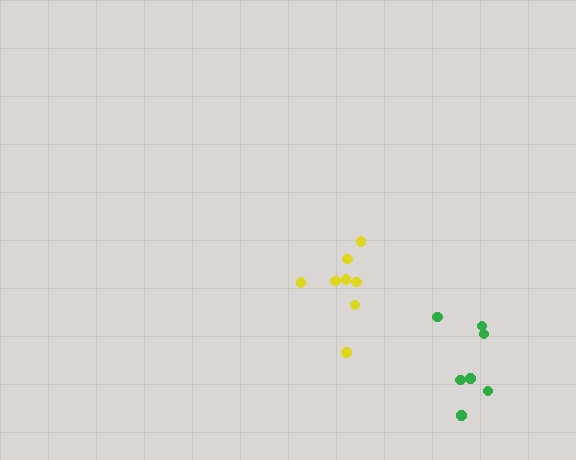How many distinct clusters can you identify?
There are 2 distinct clusters.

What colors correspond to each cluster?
The clusters are colored: yellow, green.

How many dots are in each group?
Group 1: 8 dots, Group 2: 7 dots (15 total).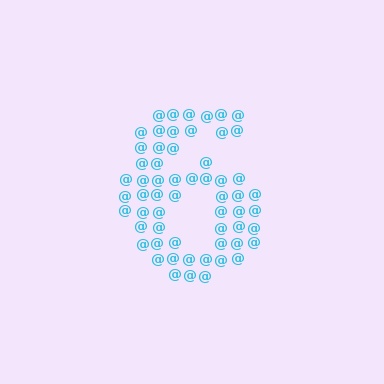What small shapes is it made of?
It is made of small at signs.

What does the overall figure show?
The overall figure shows the digit 6.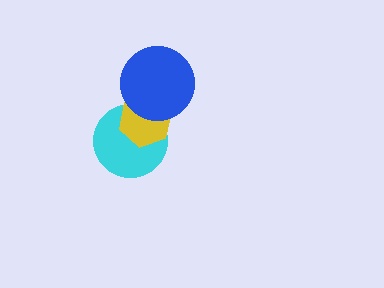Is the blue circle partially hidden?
No, no other shape covers it.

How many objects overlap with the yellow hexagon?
2 objects overlap with the yellow hexagon.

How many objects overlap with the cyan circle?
2 objects overlap with the cyan circle.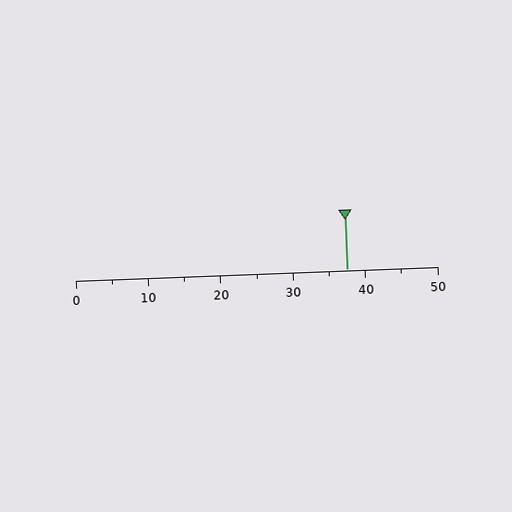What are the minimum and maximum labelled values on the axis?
The axis runs from 0 to 50.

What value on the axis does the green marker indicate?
The marker indicates approximately 37.5.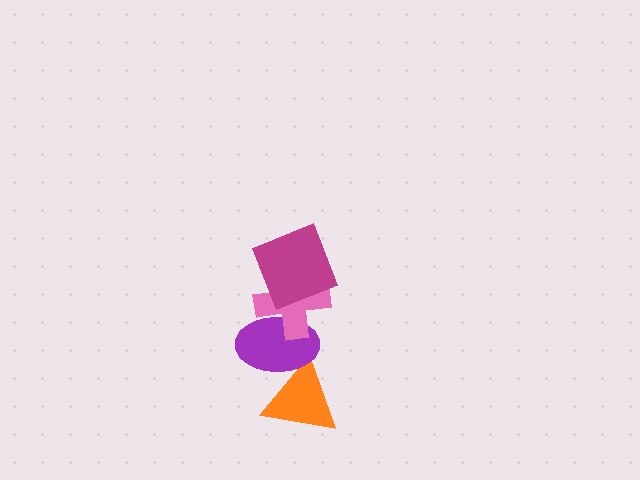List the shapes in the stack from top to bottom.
From top to bottom: the magenta square, the pink cross, the purple ellipse, the orange triangle.